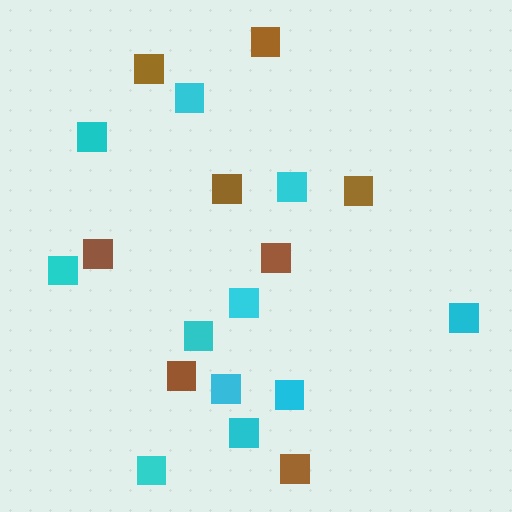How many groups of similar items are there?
There are 2 groups: one group of brown squares (8) and one group of cyan squares (11).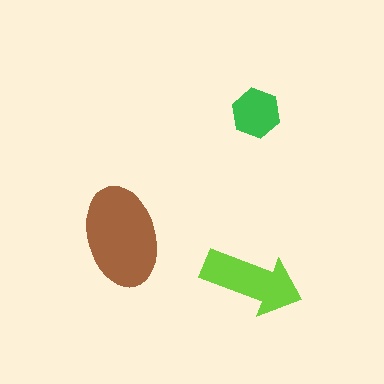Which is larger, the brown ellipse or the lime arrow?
The brown ellipse.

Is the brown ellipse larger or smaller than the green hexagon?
Larger.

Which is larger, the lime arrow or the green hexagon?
The lime arrow.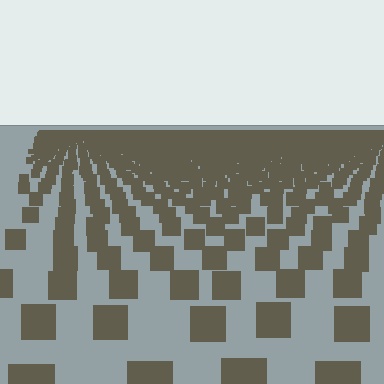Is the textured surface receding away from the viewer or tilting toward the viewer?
The surface is receding away from the viewer. Texture elements get smaller and denser toward the top.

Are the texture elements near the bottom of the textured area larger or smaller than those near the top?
Larger. Near the bottom, elements are closer to the viewer and appear at a bigger on-screen size.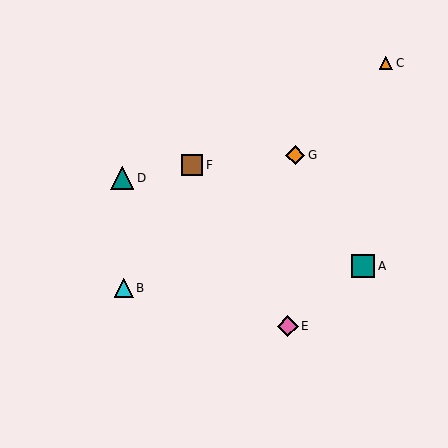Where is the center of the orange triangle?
The center of the orange triangle is at (386, 63).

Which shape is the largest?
The teal square (labeled A) is the largest.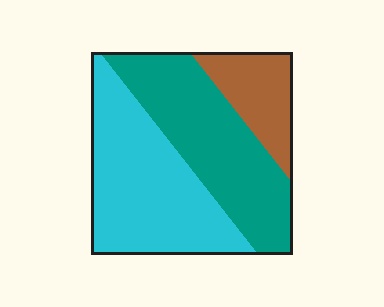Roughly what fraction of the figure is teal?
Teal takes up about two fifths (2/5) of the figure.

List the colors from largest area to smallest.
From largest to smallest: cyan, teal, brown.